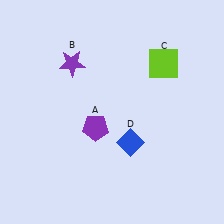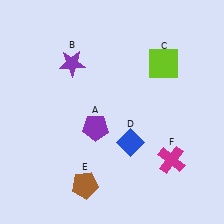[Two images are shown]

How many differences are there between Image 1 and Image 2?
There are 2 differences between the two images.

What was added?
A brown pentagon (E), a magenta cross (F) were added in Image 2.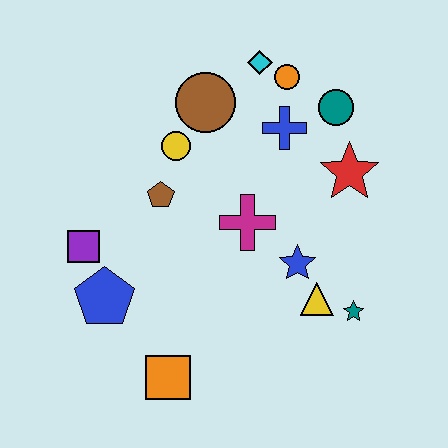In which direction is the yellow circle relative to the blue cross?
The yellow circle is to the left of the blue cross.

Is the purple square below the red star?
Yes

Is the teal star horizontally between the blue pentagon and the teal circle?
No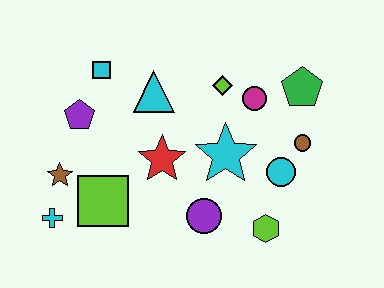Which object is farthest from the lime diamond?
The cyan cross is farthest from the lime diamond.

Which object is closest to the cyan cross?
The brown star is closest to the cyan cross.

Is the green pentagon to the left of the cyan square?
No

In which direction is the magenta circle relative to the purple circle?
The magenta circle is above the purple circle.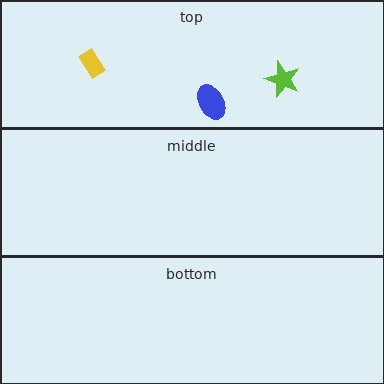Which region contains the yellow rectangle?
The top region.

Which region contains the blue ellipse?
The top region.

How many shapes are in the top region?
3.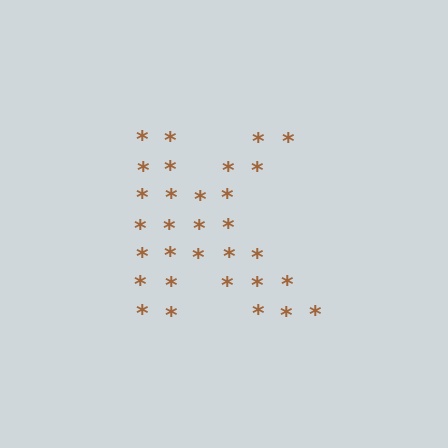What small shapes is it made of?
It is made of small asterisks.